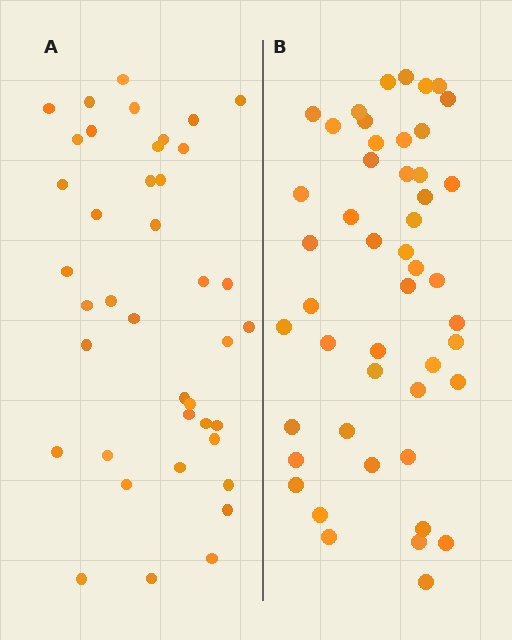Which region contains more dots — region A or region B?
Region B (the right region) has more dots.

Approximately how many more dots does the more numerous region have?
Region B has roughly 8 or so more dots than region A.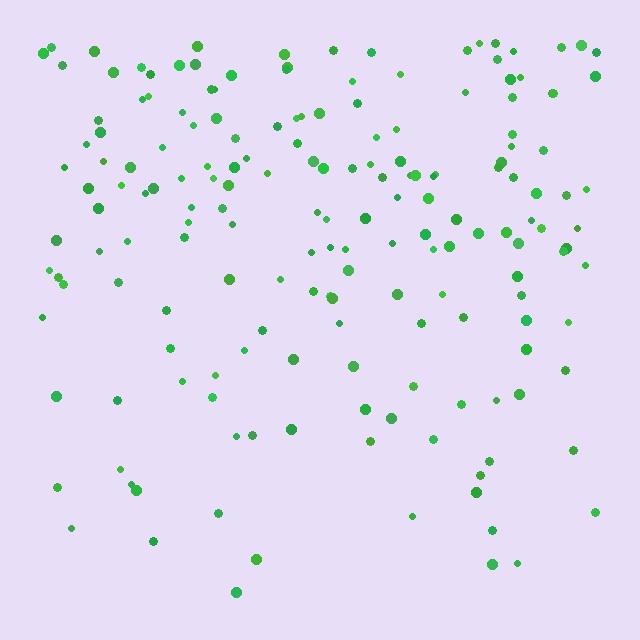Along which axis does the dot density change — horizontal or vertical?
Vertical.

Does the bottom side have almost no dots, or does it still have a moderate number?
Still a moderate number, just noticeably fewer than the top.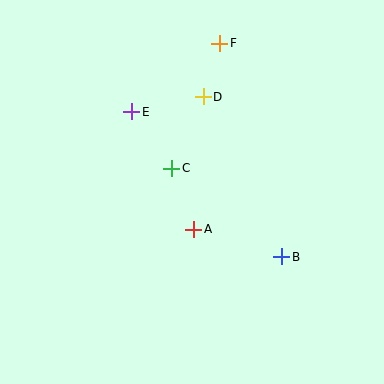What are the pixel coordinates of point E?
Point E is at (132, 112).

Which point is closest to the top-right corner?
Point F is closest to the top-right corner.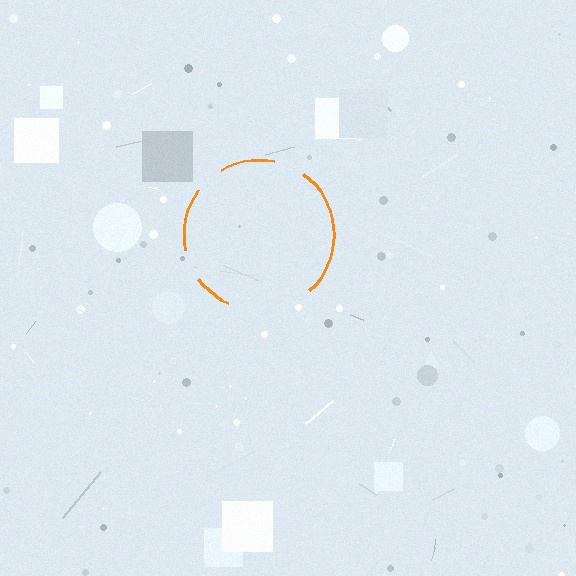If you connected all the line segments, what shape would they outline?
They would outline a circle.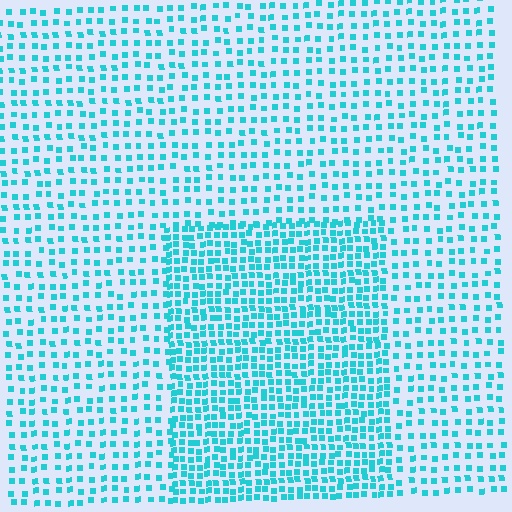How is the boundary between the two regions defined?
The boundary is defined by a change in element density (approximately 1.9x ratio). All elements are the same color, size, and shape.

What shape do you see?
I see a rectangle.